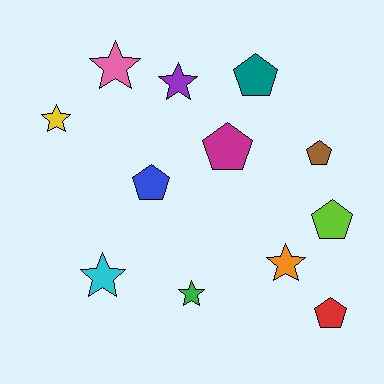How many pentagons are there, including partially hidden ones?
There are 6 pentagons.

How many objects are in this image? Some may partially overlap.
There are 12 objects.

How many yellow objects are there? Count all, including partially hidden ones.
There is 1 yellow object.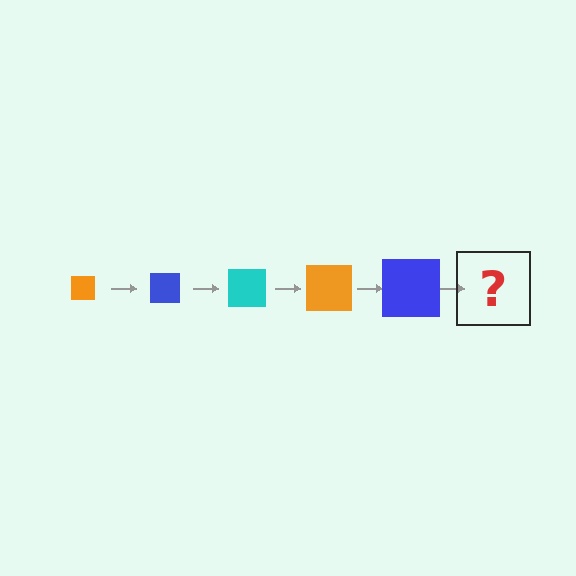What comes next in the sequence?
The next element should be a cyan square, larger than the previous one.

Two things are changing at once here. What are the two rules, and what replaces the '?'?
The two rules are that the square grows larger each step and the color cycles through orange, blue, and cyan. The '?' should be a cyan square, larger than the previous one.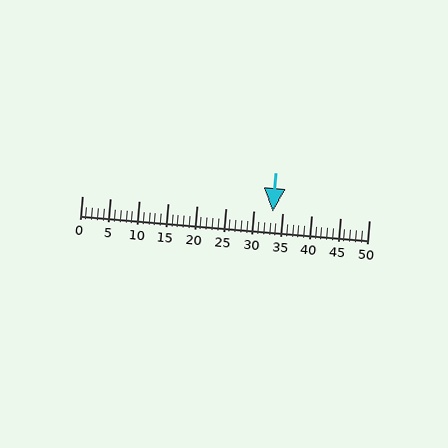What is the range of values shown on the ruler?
The ruler shows values from 0 to 50.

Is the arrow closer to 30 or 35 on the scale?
The arrow is closer to 35.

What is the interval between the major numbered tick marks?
The major tick marks are spaced 5 units apart.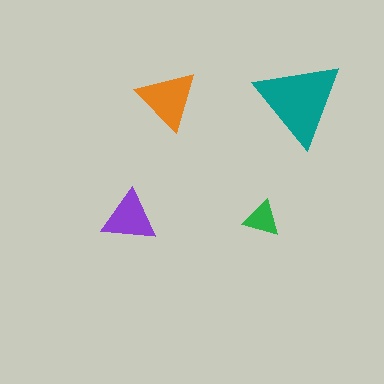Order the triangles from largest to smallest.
the teal one, the orange one, the purple one, the green one.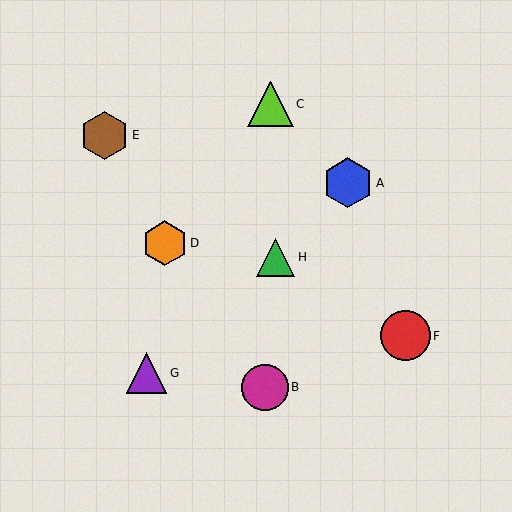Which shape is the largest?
The red circle (labeled F) is the largest.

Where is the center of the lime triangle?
The center of the lime triangle is at (271, 104).